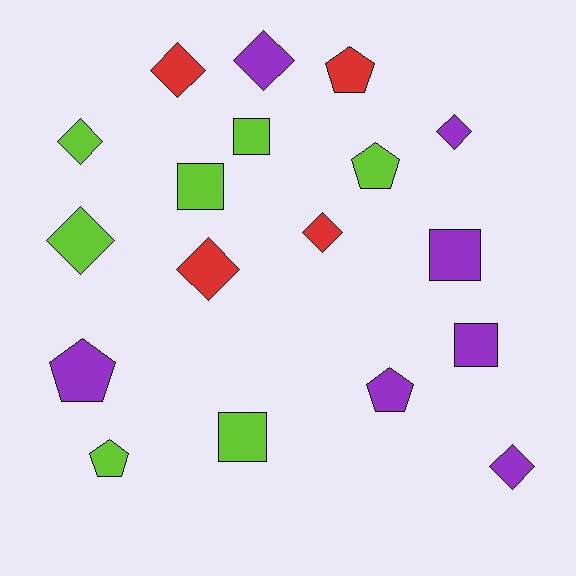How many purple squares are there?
There are 2 purple squares.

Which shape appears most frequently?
Diamond, with 8 objects.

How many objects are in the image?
There are 18 objects.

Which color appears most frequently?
Lime, with 7 objects.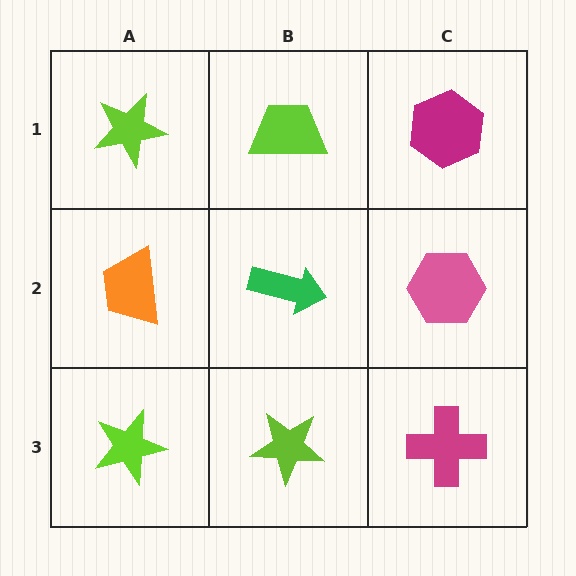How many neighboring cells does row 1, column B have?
3.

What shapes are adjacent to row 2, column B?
A lime trapezoid (row 1, column B), a lime star (row 3, column B), an orange trapezoid (row 2, column A), a pink hexagon (row 2, column C).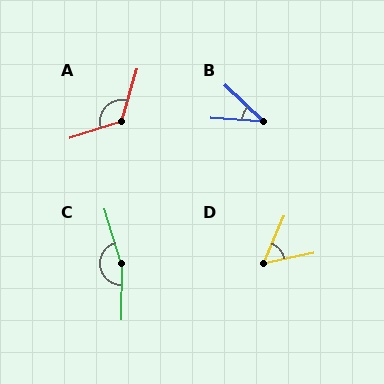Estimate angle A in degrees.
Approximately 124 degrees.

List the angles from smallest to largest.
B (40°), D (55°), A (124°), C (163°).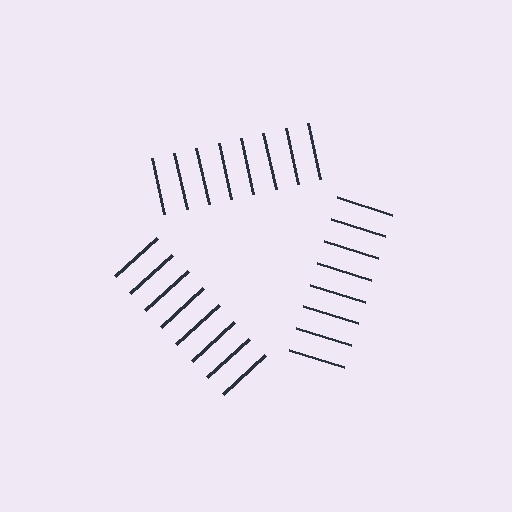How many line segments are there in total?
24 — 8 along each of the 3 edges.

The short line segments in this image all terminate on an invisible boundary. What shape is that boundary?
An illusory triangle — the line segments terminate on its edges but no continuous stroke is drawn.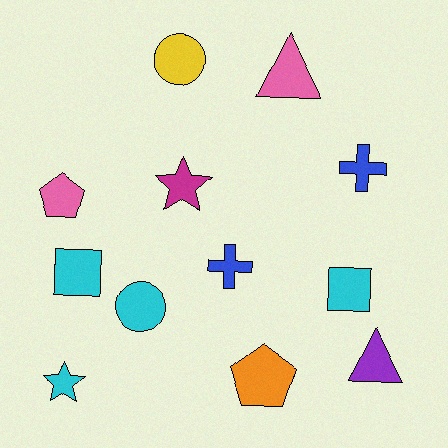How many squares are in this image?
There are 2 squares.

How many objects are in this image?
There are 12 objects.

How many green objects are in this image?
There are no green objects.